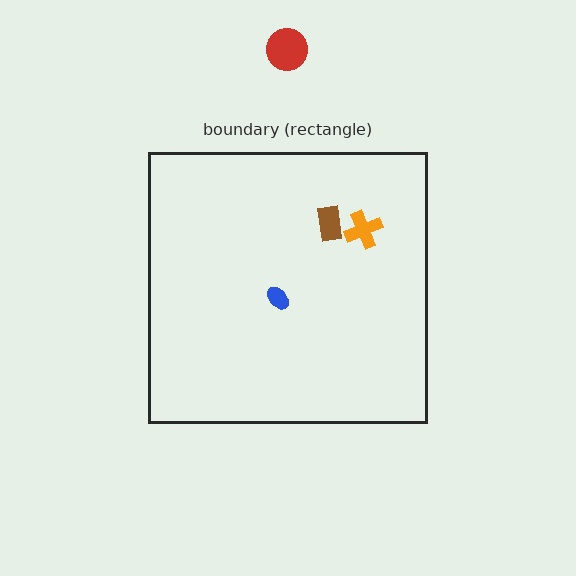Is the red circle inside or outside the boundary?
Outside.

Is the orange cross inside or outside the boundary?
Inside.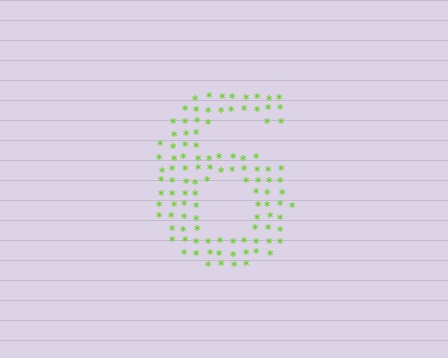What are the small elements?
The small elements are asterisks.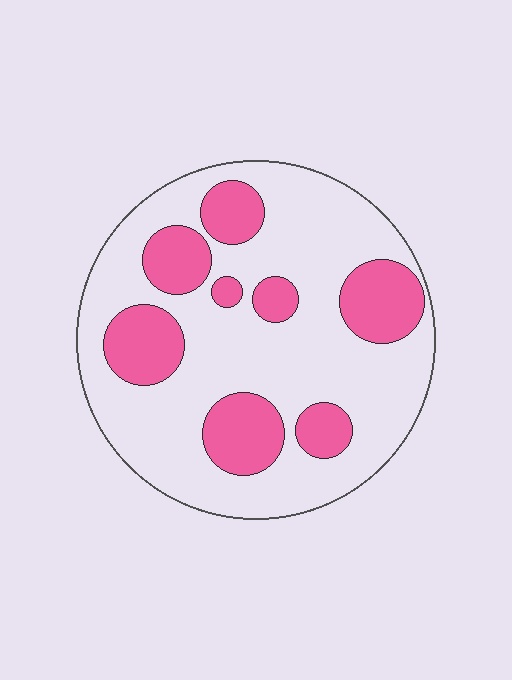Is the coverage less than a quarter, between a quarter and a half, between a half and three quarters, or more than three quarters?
Between a quarter and a half.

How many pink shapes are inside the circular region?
8.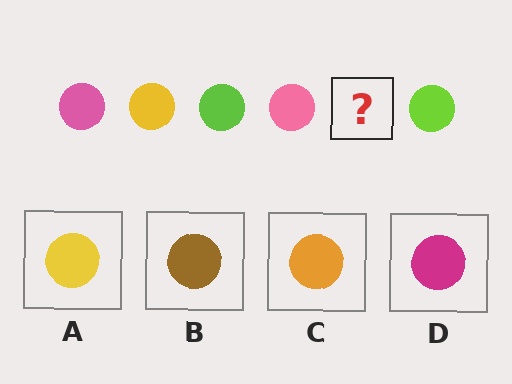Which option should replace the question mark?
Option A.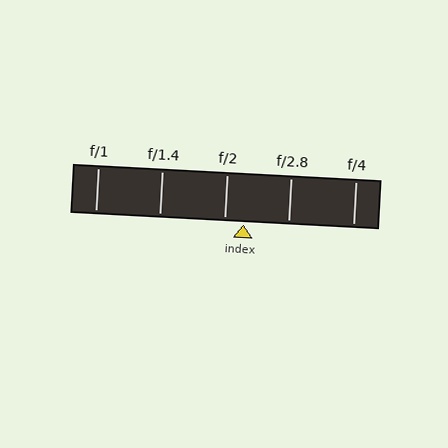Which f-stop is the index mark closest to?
The index mark is closest to f/2.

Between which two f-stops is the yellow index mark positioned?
The index mark is between f/2 and f/2.8.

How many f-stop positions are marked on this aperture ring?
There are 5 f-stop positions marked.